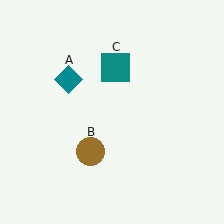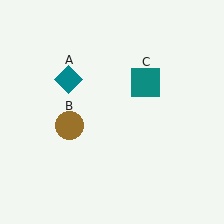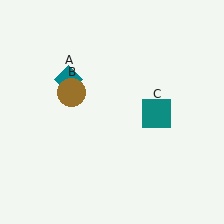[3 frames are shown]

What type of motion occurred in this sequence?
The brown circle (object B), teal square (object C) rotated clockwise around the center of the scene.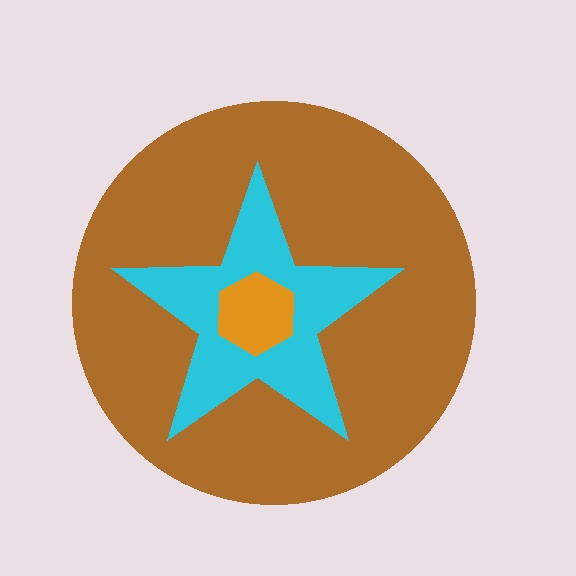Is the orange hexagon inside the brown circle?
Yes.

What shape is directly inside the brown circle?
The cyan star.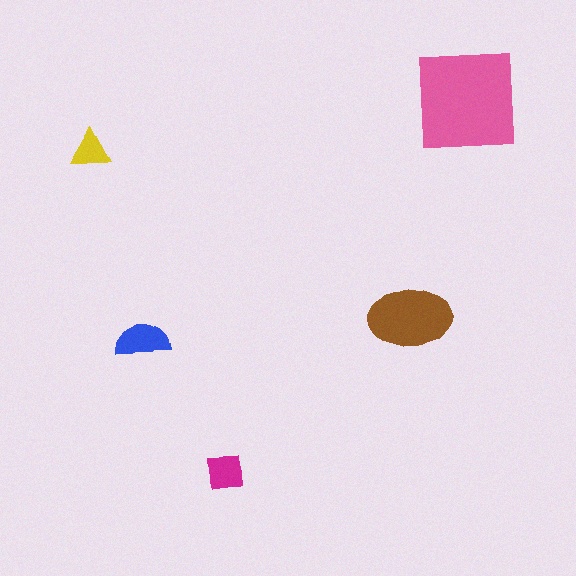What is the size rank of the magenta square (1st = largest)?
4th.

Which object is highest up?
The pink square is topmost.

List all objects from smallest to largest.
The yellow triangle, the magenta square, the blue semicircle, the brown ellipse, the pink square.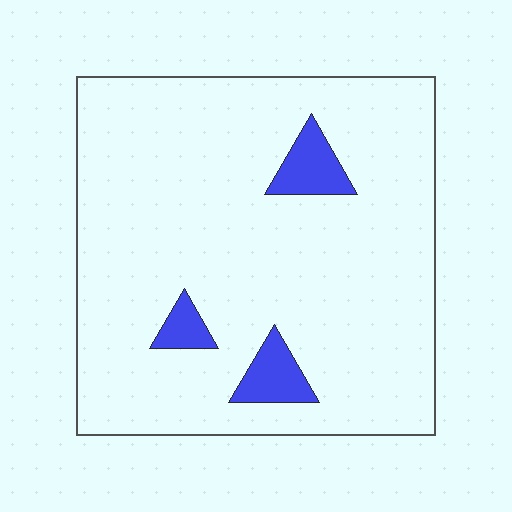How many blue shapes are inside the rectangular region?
3.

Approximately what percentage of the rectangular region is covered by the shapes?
Approximately 10%.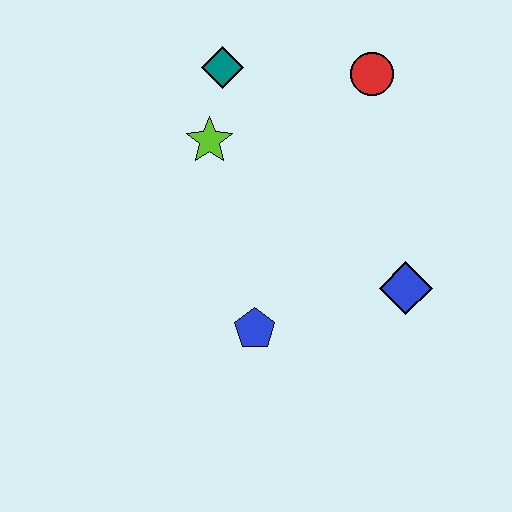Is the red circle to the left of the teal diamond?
No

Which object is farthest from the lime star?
The blue diamond is farthest from the lime star.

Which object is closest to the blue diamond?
The blue pentagon is closest to the blue diamond.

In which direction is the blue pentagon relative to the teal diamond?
The blue pentagon is below the teal diamond.